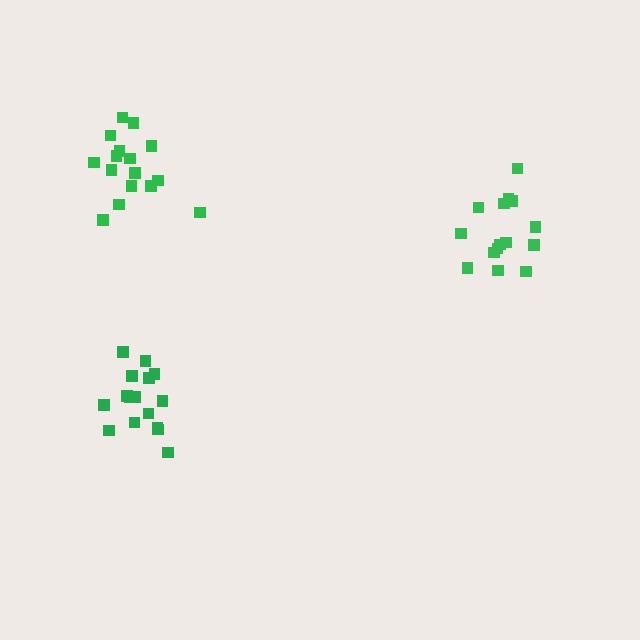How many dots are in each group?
Group 1: 15 dots, Group 2: 16 dots, Group 3: 16 dots (47 total).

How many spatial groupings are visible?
There are 3 spatial groupings.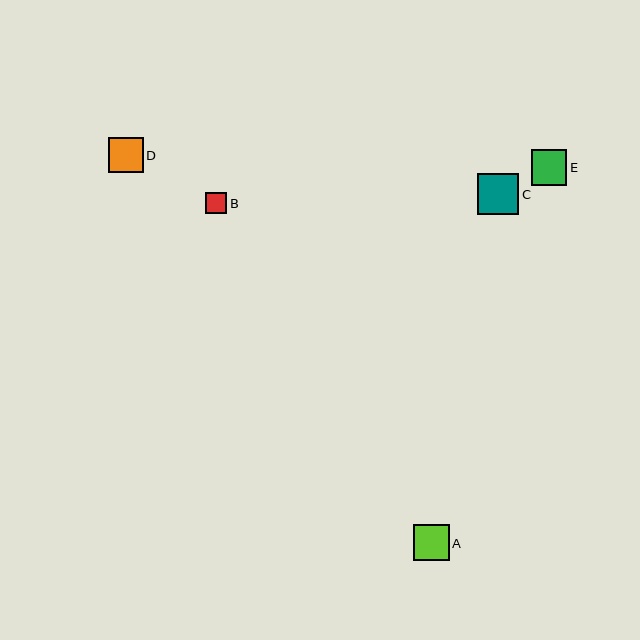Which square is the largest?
Square C is the largest with a size of approximately 41 pixels.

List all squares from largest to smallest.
From largest to smallest: C, A, E, D, B.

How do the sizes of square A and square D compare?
Square A and square D are approximately the same size.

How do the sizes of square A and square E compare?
Square A and square E are approximately the same size.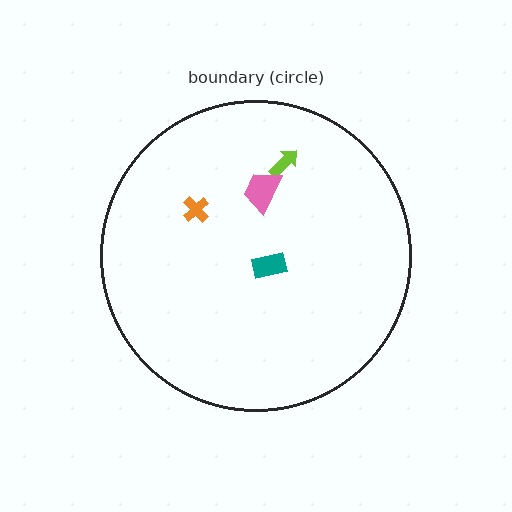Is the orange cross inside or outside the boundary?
Inside.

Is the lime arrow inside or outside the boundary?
Inside.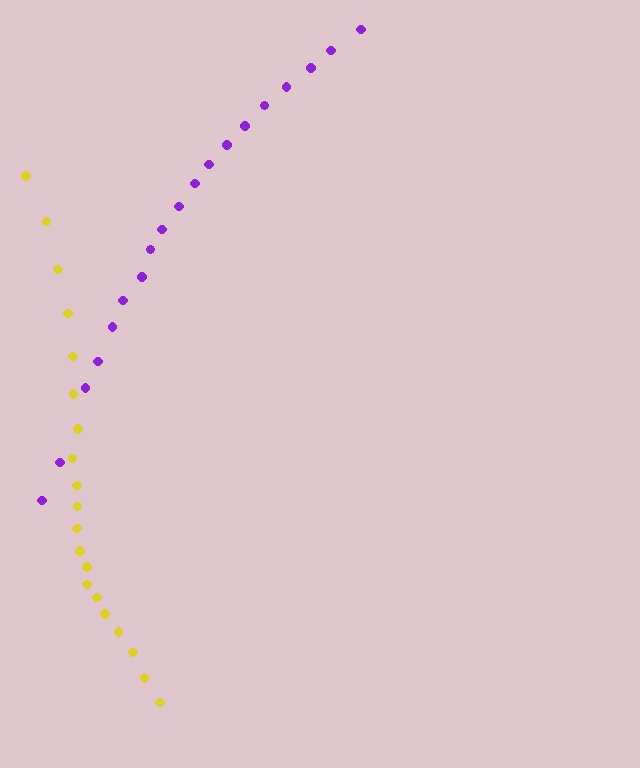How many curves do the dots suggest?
There are 2 distinct paths.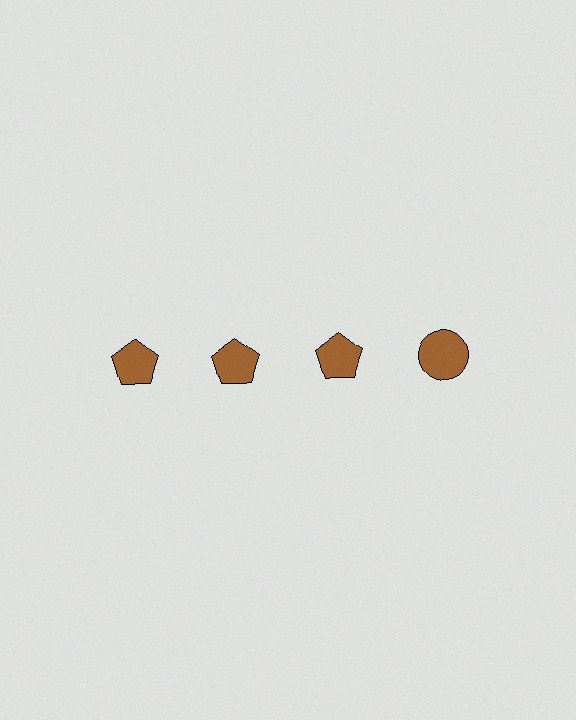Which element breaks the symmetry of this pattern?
The brown circle in the top row, second from right column breaks the symmetry. All other shapes are brown pentagons.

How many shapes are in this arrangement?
There are 4 shapes arranged in a grid pattern.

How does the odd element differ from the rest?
It has a different shape: circle instead of pentagon.